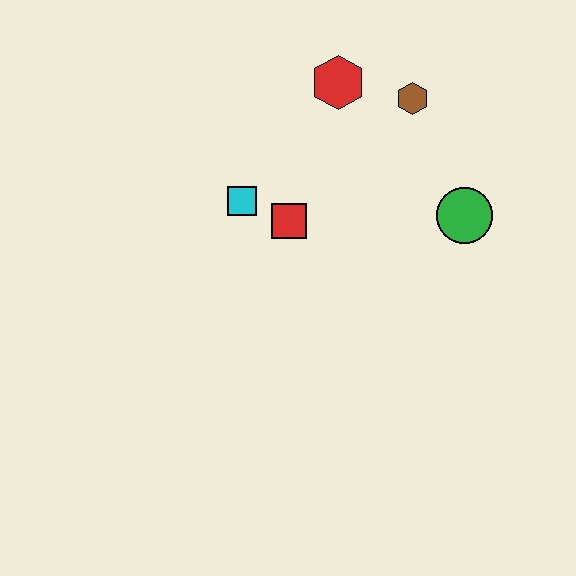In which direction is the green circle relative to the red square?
The green circle is to the right of the red square.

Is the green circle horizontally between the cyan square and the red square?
No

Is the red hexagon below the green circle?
No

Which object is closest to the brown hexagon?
The red hexagon is closest to the brown hexagon.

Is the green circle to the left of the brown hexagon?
No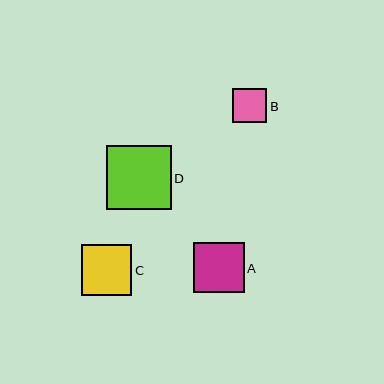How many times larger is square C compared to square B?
Square C is approximately 1.5 times the size of square B.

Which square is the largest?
Square D is the largest with a size of approximately 65 pixels.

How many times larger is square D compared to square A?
Square D is approximately 1.3 times the size of square A.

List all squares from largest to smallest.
From largest to smallest: D, C, A, B.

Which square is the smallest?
Square B is the smallest with a size of approximately 34 pixels.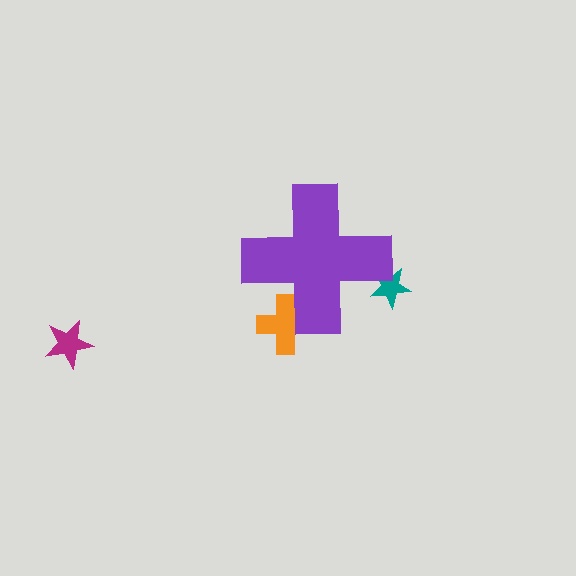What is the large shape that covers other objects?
A purple cross.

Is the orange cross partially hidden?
Yes, the orange cross is partially hidden behind the purple cross.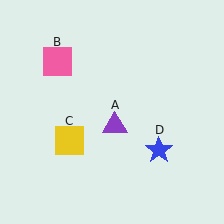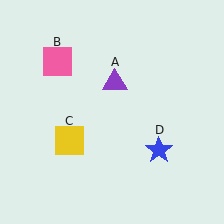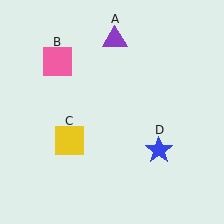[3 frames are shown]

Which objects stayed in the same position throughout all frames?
Pink square (object B) and yellow square (object C) and blue star (object D) remained stationary.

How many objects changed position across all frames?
1 object changed position: purple triangle (object A).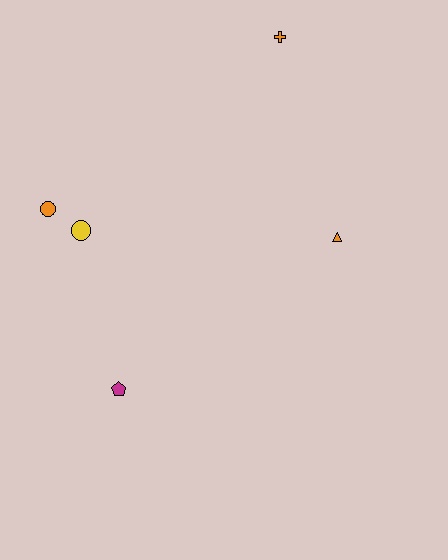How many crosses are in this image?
There is 1 cross.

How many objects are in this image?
There are 5 objects.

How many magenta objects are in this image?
There is 1 magenta object.